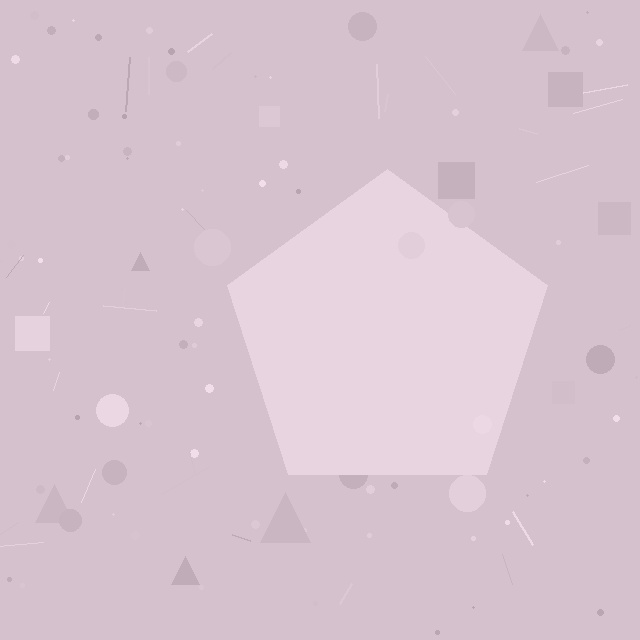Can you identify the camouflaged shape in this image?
The camouflaged shape is a pentagon.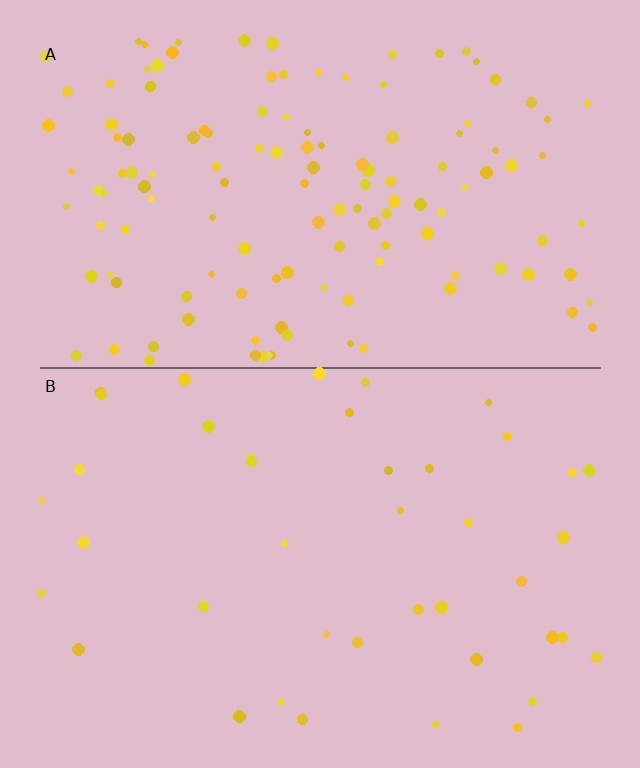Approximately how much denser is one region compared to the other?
Approximately 3.2× — region A over region B.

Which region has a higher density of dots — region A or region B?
A (the top).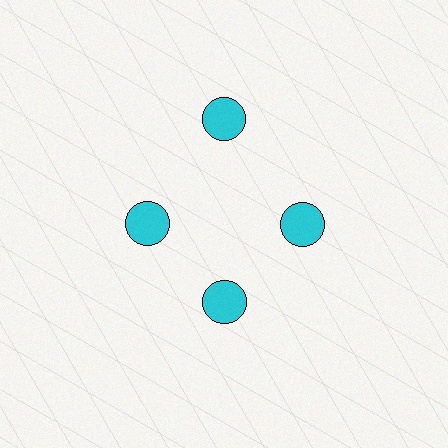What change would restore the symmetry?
The symmetry would be restored by moving it inward, back onto the ring so that all 4 circles sit at equal angles and equal distance from the center.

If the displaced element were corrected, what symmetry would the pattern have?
It would have 4-fold rotational symmetry — the pattern would map onto itself every 90 degrees.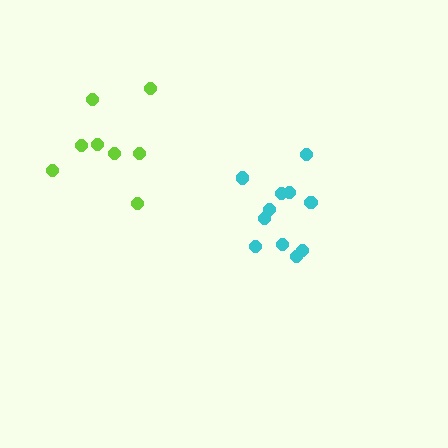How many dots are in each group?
Group 1: 11 dots, Group 2: 8 dots (19 total).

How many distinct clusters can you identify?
There are 2 distinct clusters.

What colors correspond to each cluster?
The clusters are colored: cyan, lime.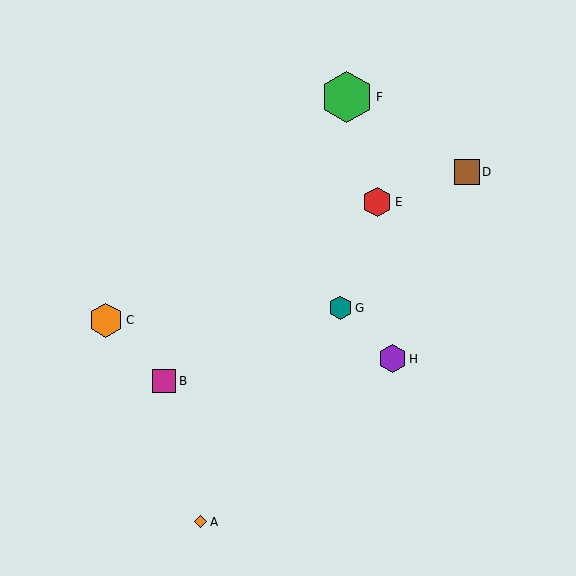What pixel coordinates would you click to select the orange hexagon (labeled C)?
Click at (106, 320) to select the orange hexagon C.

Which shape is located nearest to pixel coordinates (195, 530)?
The orange diamond (labeled A) at (201, 522) is nearest to that location.